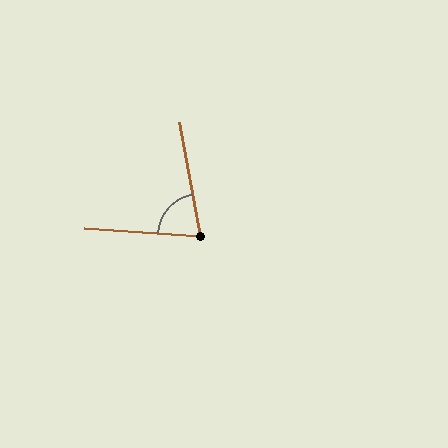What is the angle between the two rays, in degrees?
Approximately 76 degrees.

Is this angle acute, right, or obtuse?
It is acute.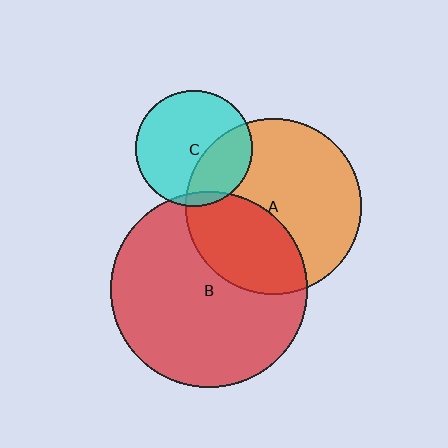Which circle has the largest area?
Circle B (red).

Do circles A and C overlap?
Yes.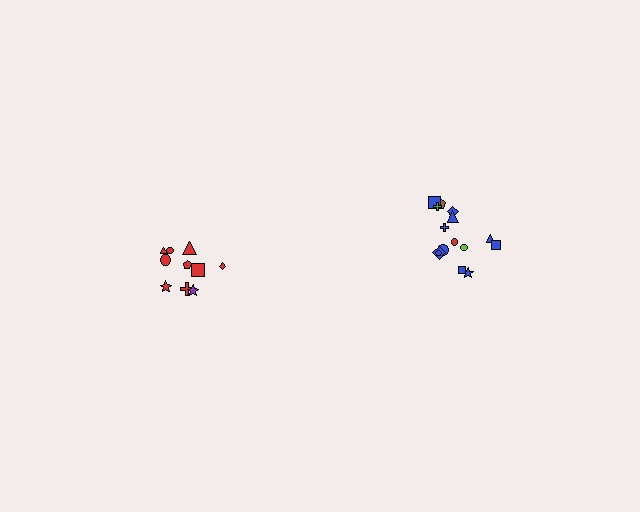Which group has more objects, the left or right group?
The right group.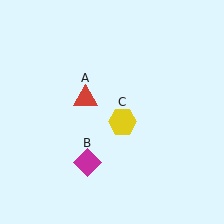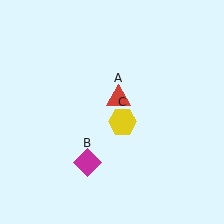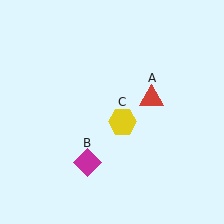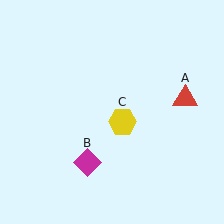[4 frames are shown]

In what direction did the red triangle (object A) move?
The red triangle (object A) moved right.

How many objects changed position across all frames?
1 object changed position: red triangle (object A).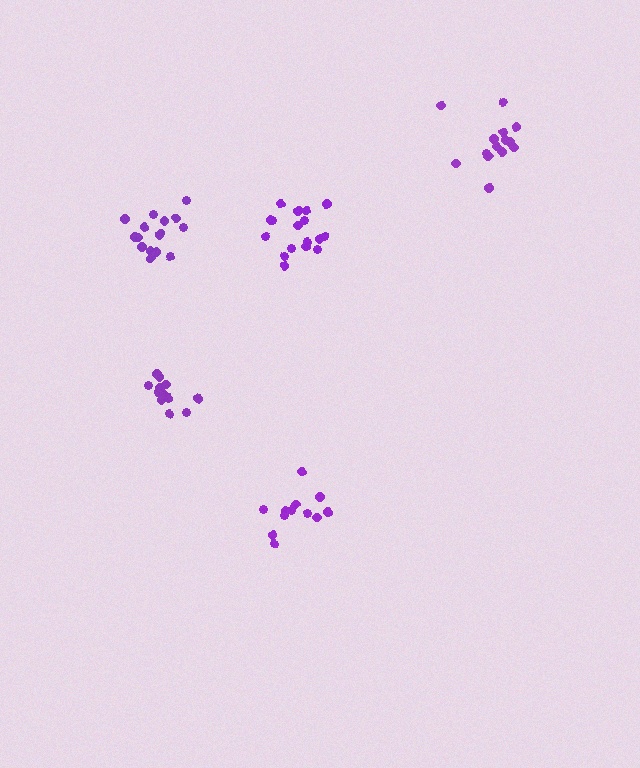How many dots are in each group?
Group 1: 16 dots, Group 2: 12 dots, Group 3: 14 dots, Group 4: 12 dots, Group 5: 17 dots (71 total).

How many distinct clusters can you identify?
There are 5 distinct clusters.